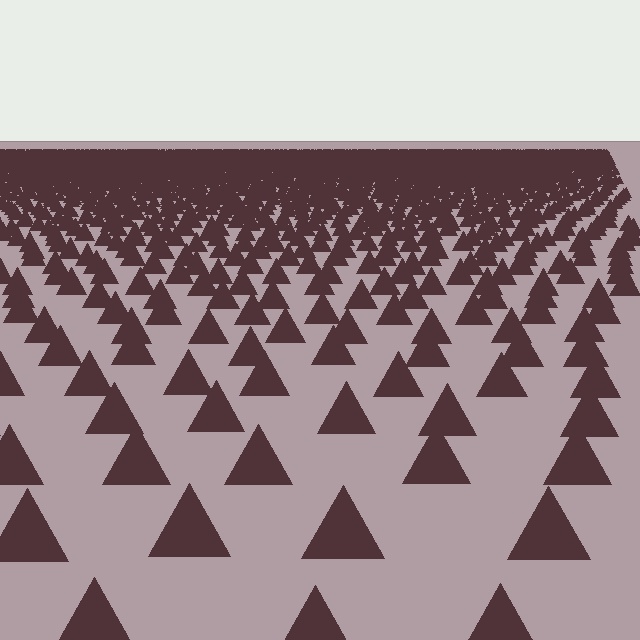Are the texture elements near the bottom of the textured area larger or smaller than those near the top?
Larger. Near the bottom, elements are closer to the viewer and appear at a bigger on-screen size.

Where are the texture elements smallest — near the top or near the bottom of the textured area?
Near the top.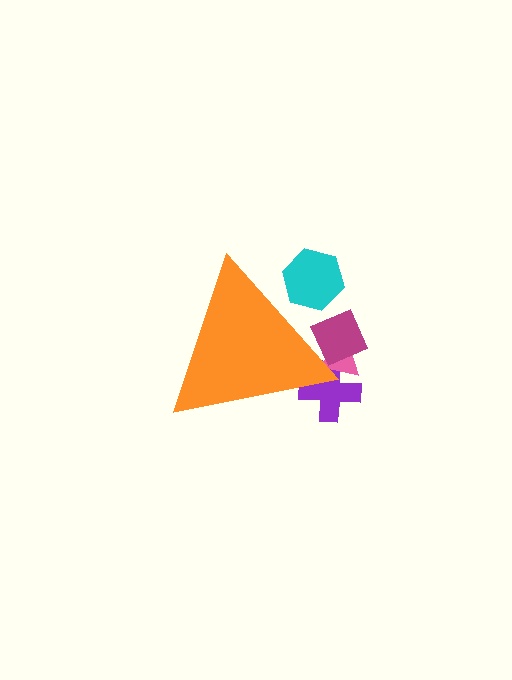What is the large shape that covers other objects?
An orange triangle.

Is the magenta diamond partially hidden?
Yes, the magenta diamond is partially hidden behind the orange triangle.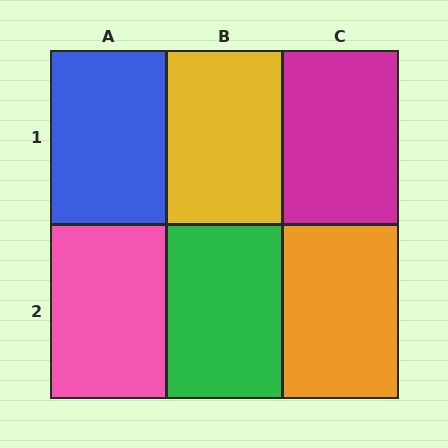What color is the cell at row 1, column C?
Magenta.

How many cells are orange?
1 cell is orange.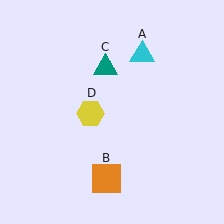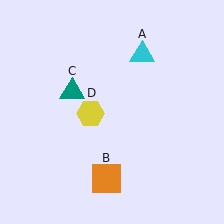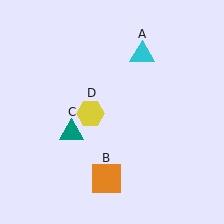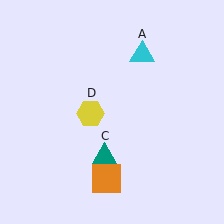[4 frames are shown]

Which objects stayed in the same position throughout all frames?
Cyan triangle (object A) and orange square (object B) and yellow hexagon (object D) remained stationary.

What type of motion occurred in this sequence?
The teal triangle (object C) rotated counterclockwise around the center of the scene.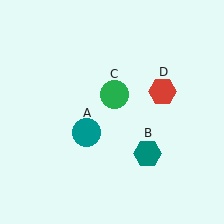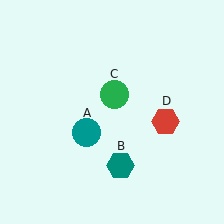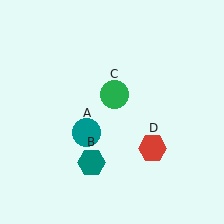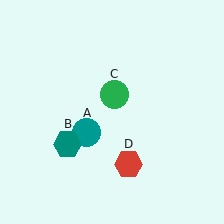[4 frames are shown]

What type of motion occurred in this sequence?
The teal hexagon (object B), red hexagon (object D) rotated clockwise around the center of the scene.